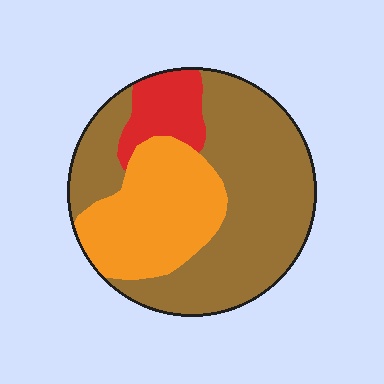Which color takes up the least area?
Red, at roughly 10%.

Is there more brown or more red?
Brown.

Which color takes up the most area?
Brown, at roughly 60%.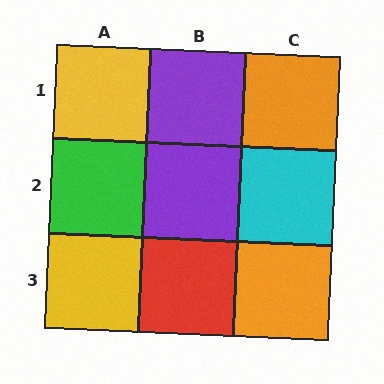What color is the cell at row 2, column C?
Cyan.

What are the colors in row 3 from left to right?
Yellow, red, orange.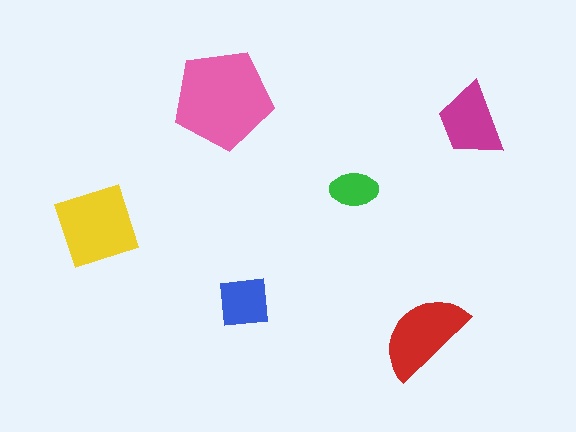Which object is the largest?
The pink pentagon.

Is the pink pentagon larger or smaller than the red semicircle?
Larger.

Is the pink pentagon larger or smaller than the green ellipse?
Larger.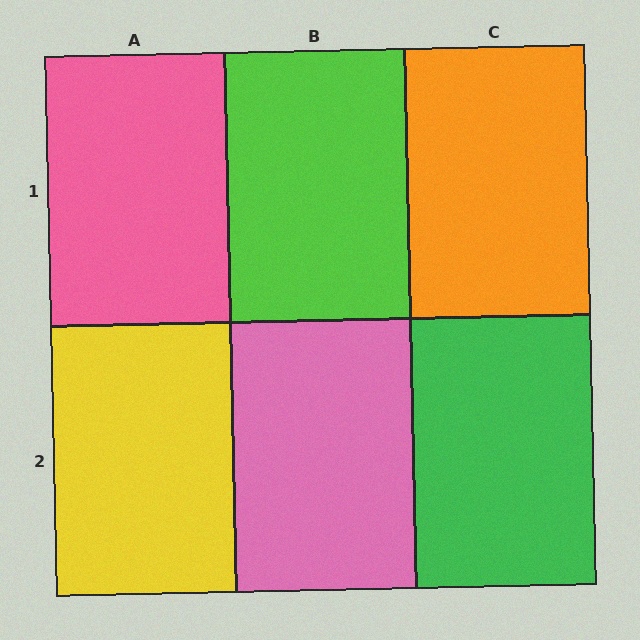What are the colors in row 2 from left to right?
Yellow, pink, green.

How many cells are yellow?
1 cell is yellow.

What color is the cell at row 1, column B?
Lime.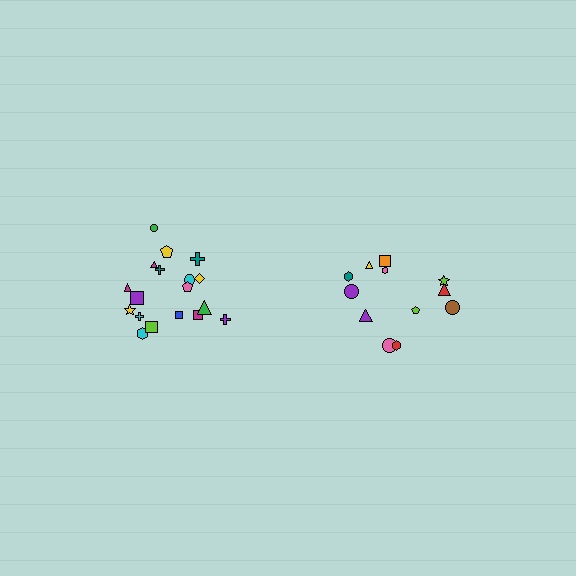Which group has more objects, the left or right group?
The left group.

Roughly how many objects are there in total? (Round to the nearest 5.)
Roughly 30 objects in total.